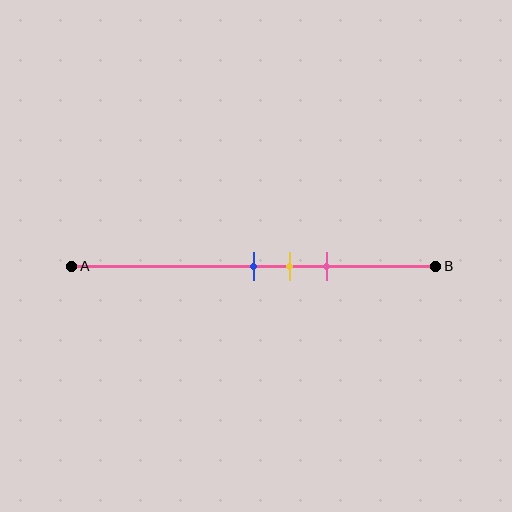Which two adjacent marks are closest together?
The blue and yellow marks are the closest adjacent pair.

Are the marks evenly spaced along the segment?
Yes, the marks are approximately evenly spaced.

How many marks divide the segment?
There are 3 marks dividing the segment.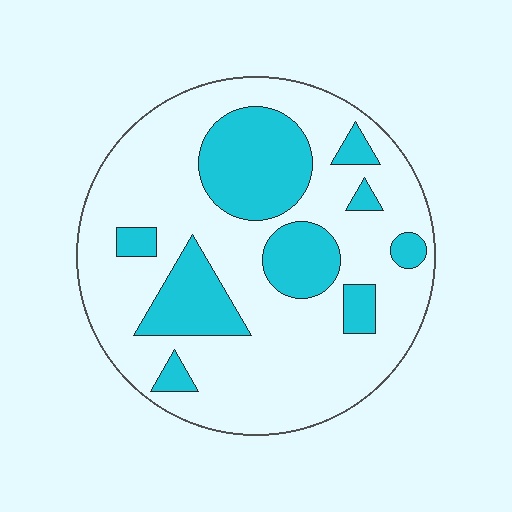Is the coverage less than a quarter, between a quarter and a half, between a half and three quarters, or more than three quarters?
Between a quarter and a half.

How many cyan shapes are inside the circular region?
9.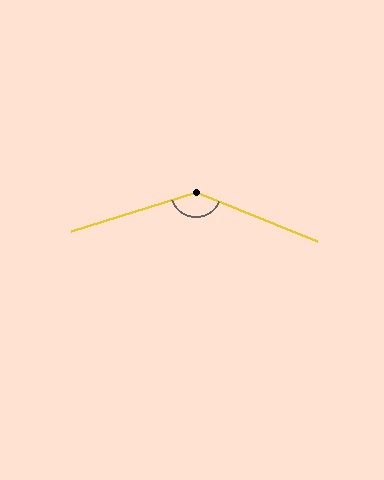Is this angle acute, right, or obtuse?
It is obtuse.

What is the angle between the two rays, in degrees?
Approximately 141 degrees.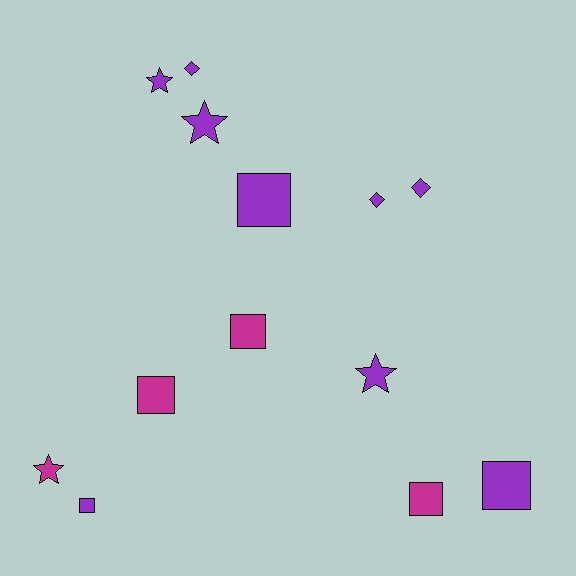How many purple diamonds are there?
There are 3 purple diamonds.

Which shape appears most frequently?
Square, with 6 objects.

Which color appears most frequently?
Purple, with 9 objects.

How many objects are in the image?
There are 13 objects.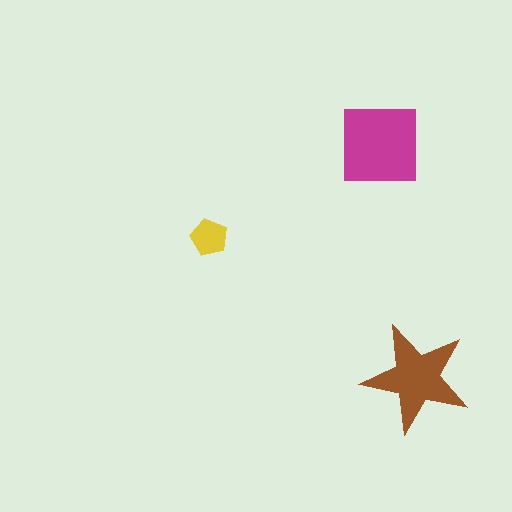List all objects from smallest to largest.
The yellow pentagon, the brown star, the magenta square.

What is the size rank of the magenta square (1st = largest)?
1st.